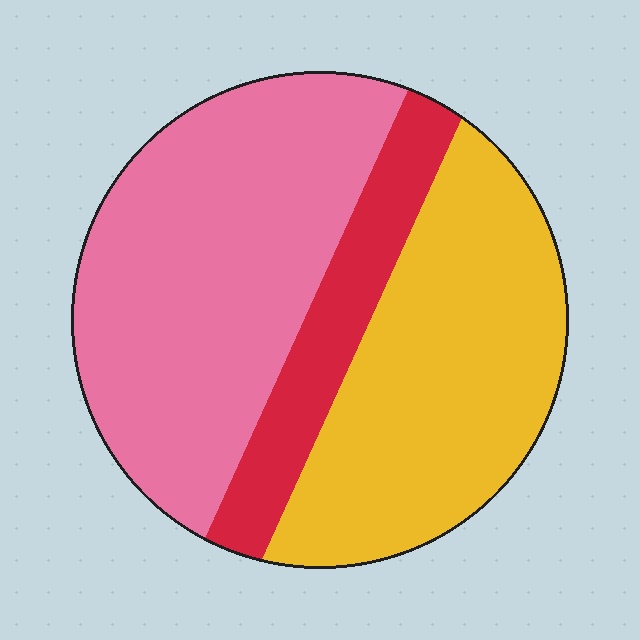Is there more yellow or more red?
Yellow.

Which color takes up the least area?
Red, at roughly 15%.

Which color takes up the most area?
Pink, at roughly 45%.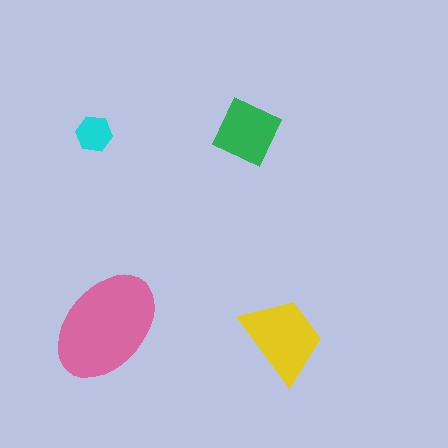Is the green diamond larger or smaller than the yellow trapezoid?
Smaller.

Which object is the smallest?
The cyan hexagon.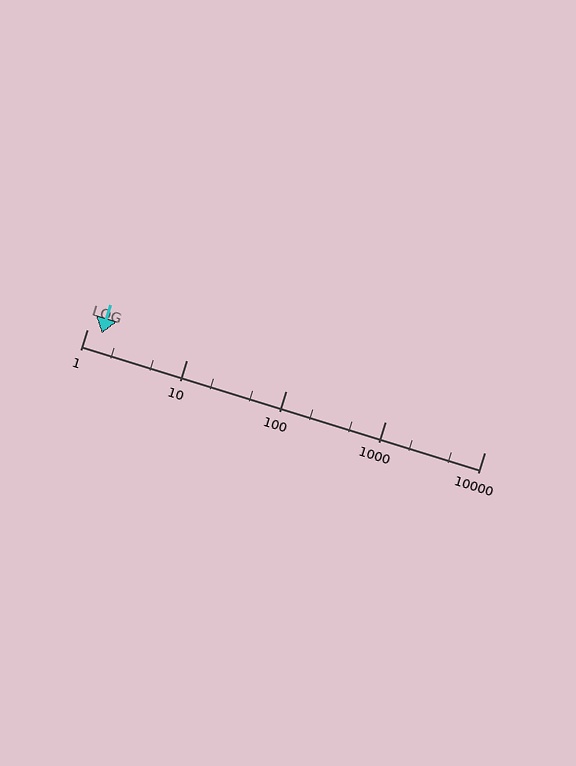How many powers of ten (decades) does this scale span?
The scale spans 4 decades, from 1 to 10000.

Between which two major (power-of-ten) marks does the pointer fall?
The pointer is between 1 and 10.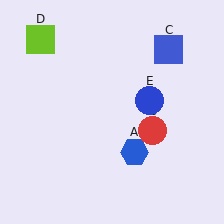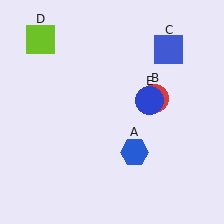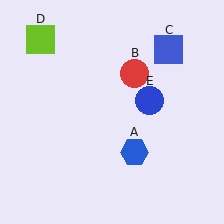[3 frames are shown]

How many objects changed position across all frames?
1 object changed position: red circle (object B).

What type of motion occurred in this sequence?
The red circle (object B) rotated counterclockwise around the center of the scene.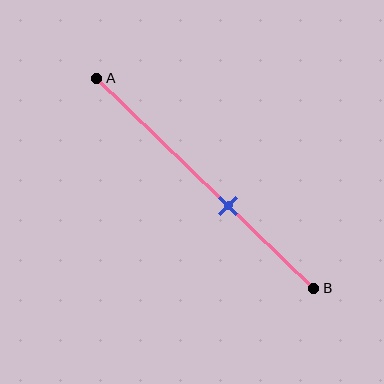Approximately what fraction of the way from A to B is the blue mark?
The blue mark is approximately 60% of the way from A to B.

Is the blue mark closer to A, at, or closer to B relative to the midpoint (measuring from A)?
The blue mark is closer to point B than the midpoint of segment AB.